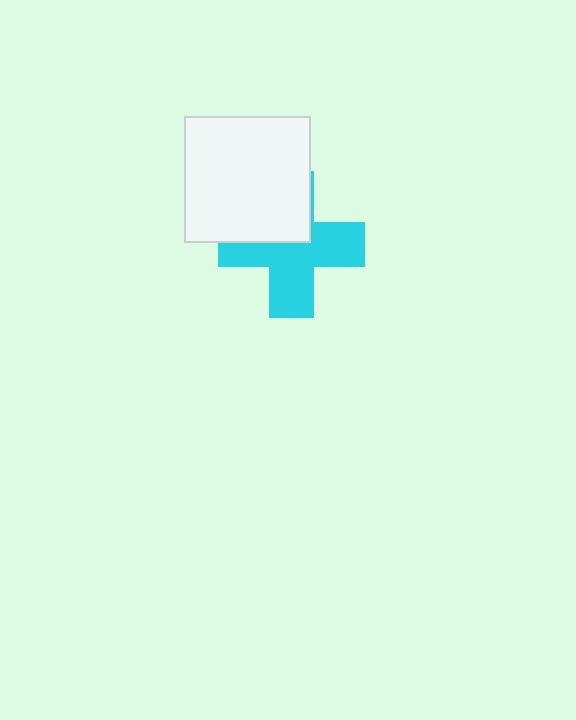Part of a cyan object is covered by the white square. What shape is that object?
It is a cross.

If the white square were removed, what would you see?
You would see the complete cyan cross.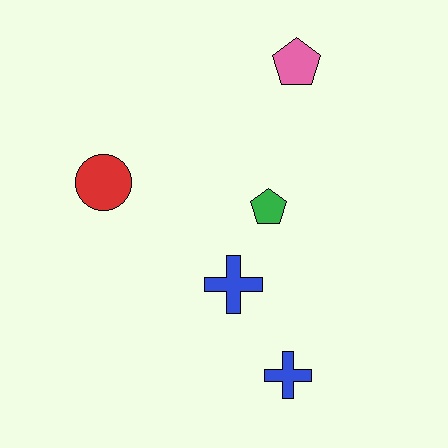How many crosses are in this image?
There are 2 crosses.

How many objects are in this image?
There are 5 objects.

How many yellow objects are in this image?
There are no yellow objects.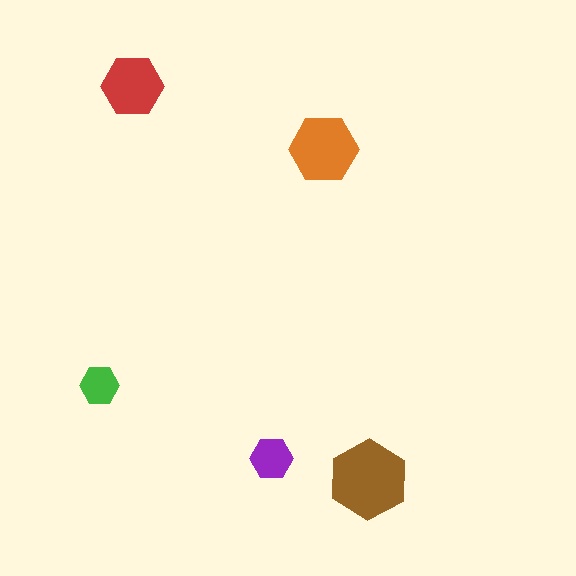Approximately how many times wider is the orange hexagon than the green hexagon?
About 1.5 times wider.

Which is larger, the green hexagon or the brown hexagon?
The brown one.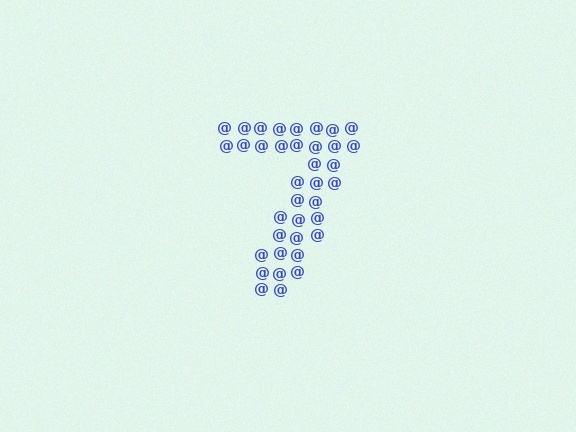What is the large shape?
The large shape is the digit 7.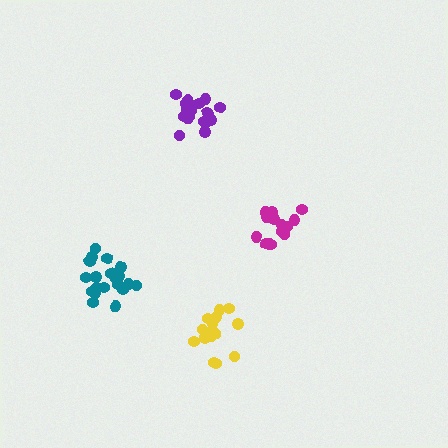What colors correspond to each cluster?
The clusters are colored: purple, teal, magenta, yellow.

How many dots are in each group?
Group 1: 19 dots, Group 2: 20 dots, Group 3: 16 dots, Group 4: 16 dots (71 total).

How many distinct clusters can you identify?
There are 4 distinct clusters.